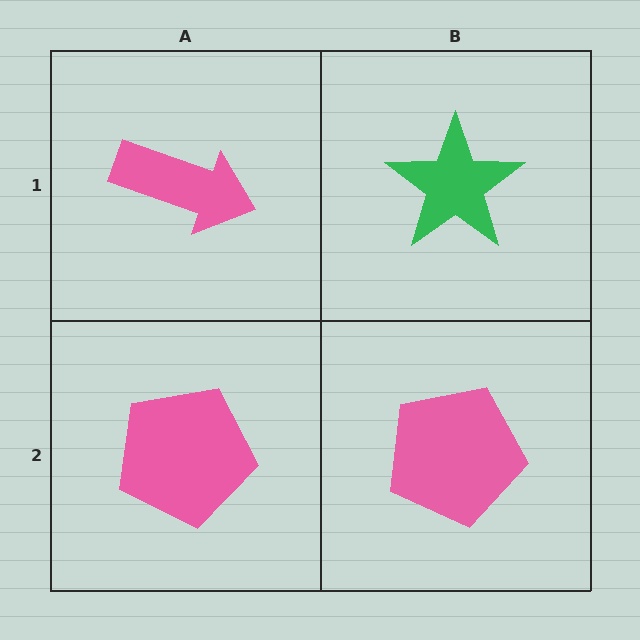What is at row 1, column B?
A green star.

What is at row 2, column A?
A pink pentagon.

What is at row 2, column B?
A pink pentagon.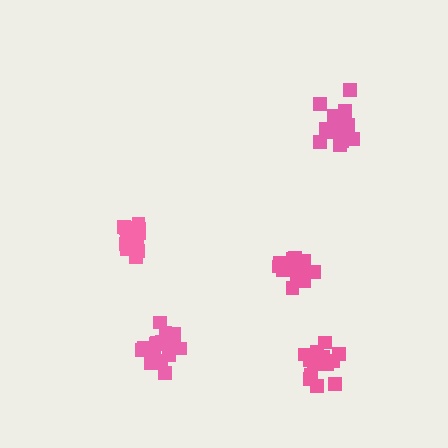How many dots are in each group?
Group 1: 15 dots, Group 2: 17 dots, Group 3: 14 dots, Group 4: 14 dots, Group 5: 17 dots (77 total).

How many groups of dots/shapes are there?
There are 5 groups.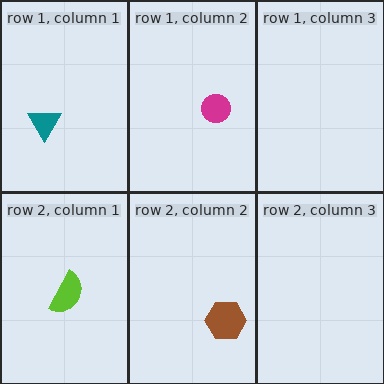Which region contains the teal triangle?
The row 1, column 1 region.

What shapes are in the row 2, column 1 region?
The lime semicircle.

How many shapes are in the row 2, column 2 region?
1.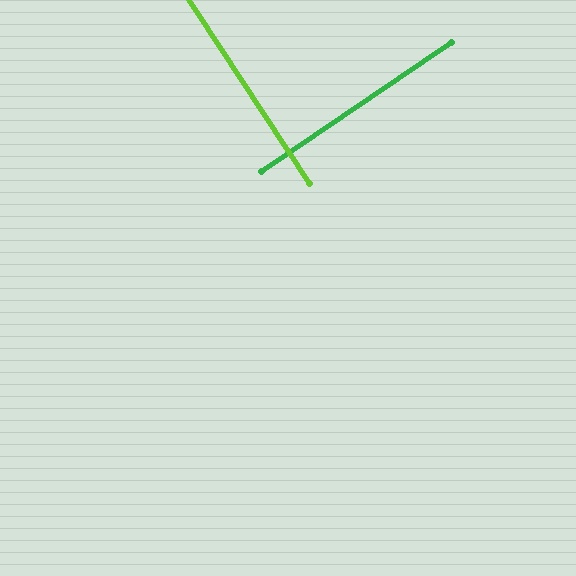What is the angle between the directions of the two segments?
Approximately 89 degrees.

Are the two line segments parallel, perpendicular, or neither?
Perpendicular — they meet at approximately 89°.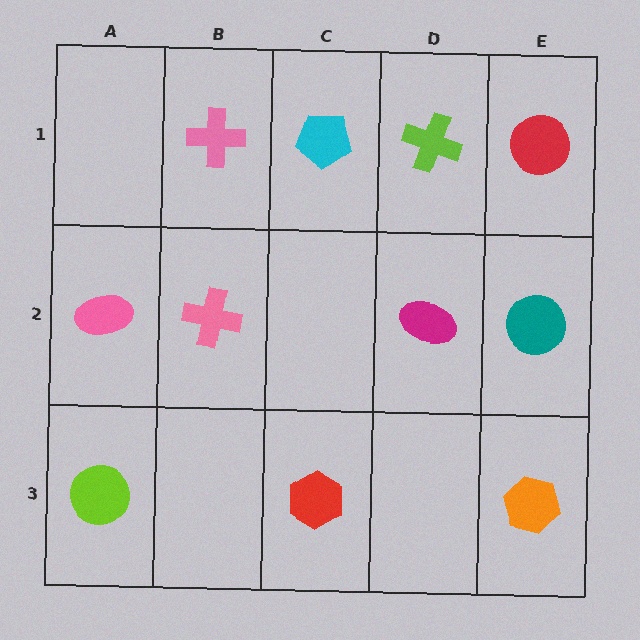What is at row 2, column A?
A pink ellipse.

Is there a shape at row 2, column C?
No, that cell is empty.